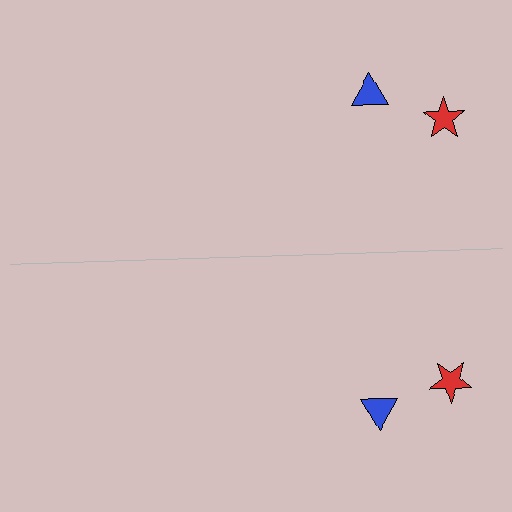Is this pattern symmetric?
Yes, this pattern has bilateral (reflection) symmetry.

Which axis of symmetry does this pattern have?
The pattern has a horizontal axis of symmetry running through the center of the image.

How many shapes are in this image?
There are 4 shapes in this image.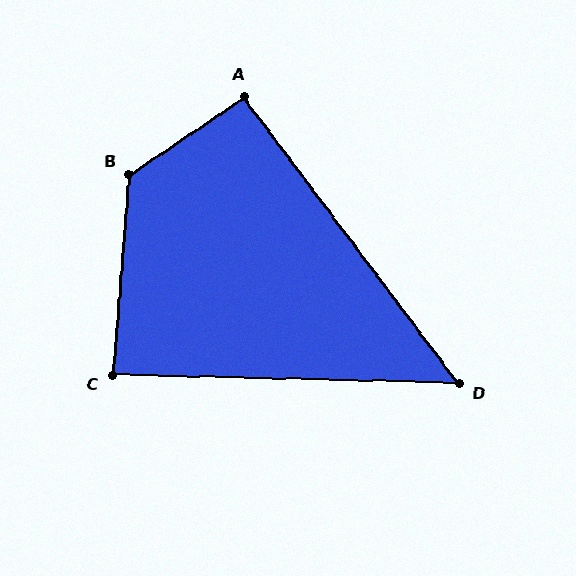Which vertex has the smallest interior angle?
D, at approximately 52 degrees.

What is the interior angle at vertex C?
Approximately 87 degrees (approximately right).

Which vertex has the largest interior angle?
B, at approximately 128 degrees.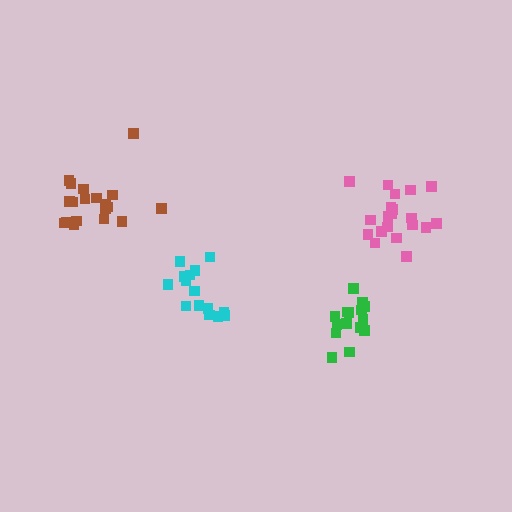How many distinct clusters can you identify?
There are 4 distinct clusters.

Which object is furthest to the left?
The brown cluster is leftmost.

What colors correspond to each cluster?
The clusters are colored: brown, green, pink, cyan.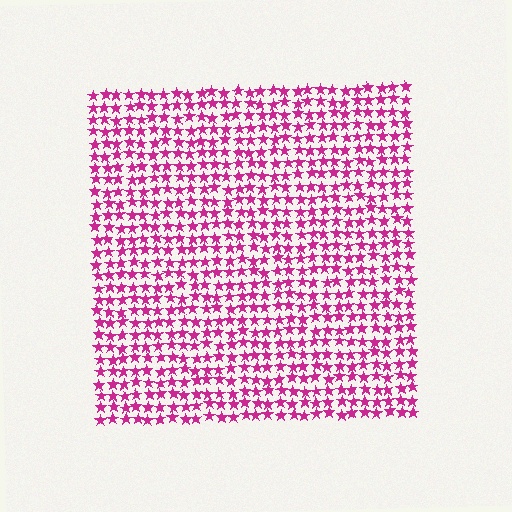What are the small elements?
The small elements are stars.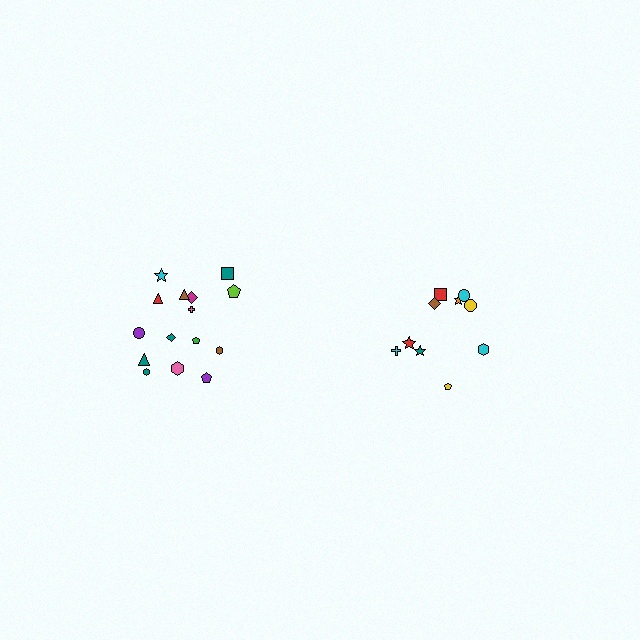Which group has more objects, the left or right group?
The left group.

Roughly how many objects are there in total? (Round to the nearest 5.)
Roughly 25 objects in total.